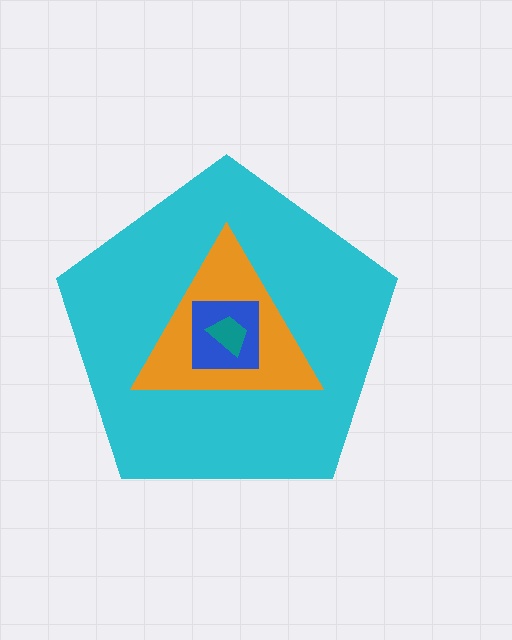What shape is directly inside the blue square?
The teal trapezoid.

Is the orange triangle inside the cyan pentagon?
Yes.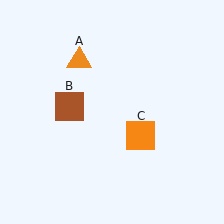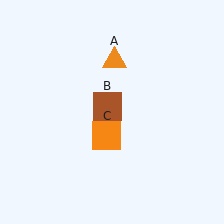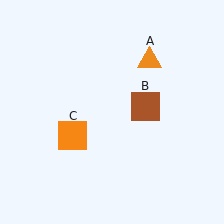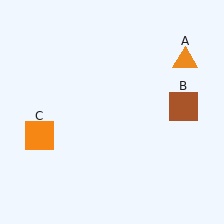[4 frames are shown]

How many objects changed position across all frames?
3 objects changed position: orange triangle (object A), brown square (object B), orange square (object C).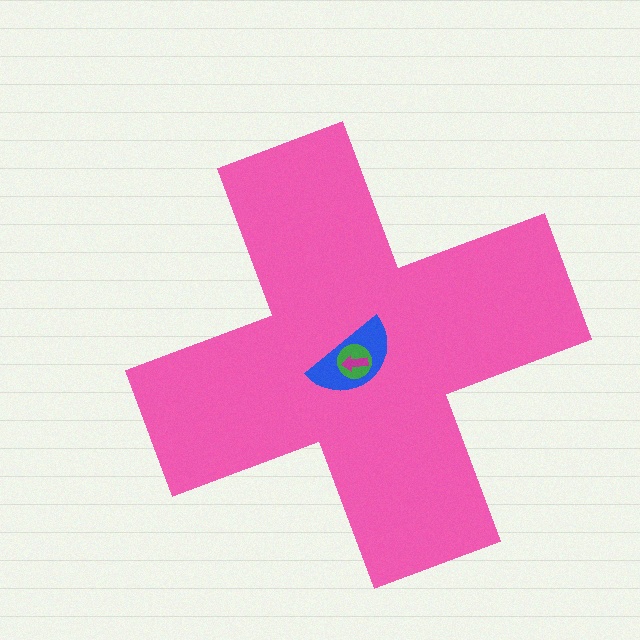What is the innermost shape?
The magenta arrow.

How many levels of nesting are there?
4.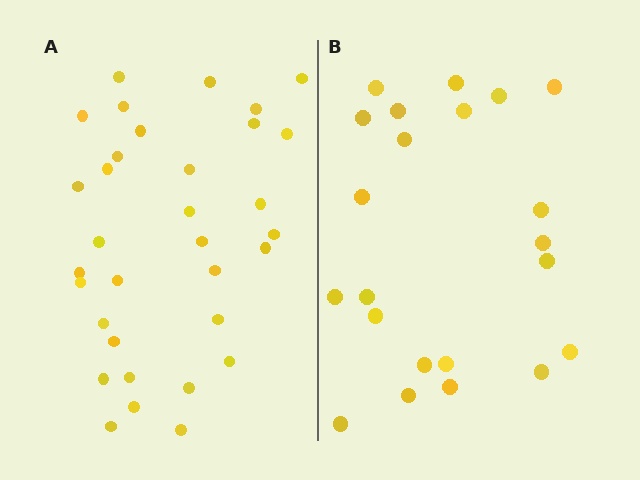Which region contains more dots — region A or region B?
Region A (the left region) has more dots.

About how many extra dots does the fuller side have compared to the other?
Region A has roughly 12 or so more dots than region B.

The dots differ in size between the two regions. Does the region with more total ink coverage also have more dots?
No. Region B has more total ink coverage because its dots are larger, but region A actually contains more individual dots. Total area can be misleading — the number of items is what matters here.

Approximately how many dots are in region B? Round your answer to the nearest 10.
About 20 dots. (The exact count is 22, which rounds to 20.)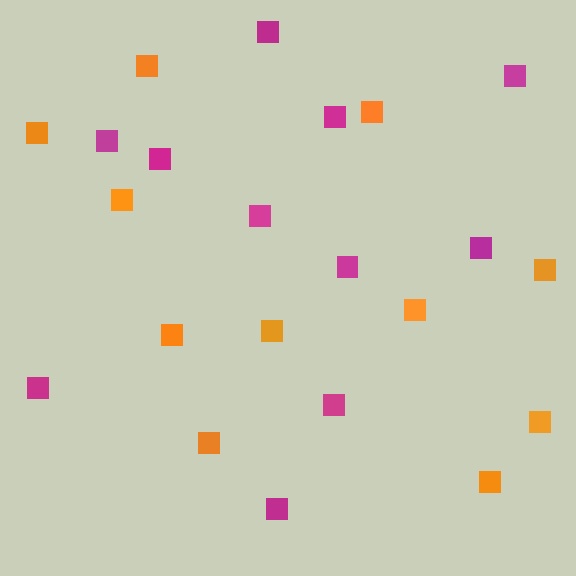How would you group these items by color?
There are 2 groups: one group of orange squares (11) and one group of magenta squares (11).